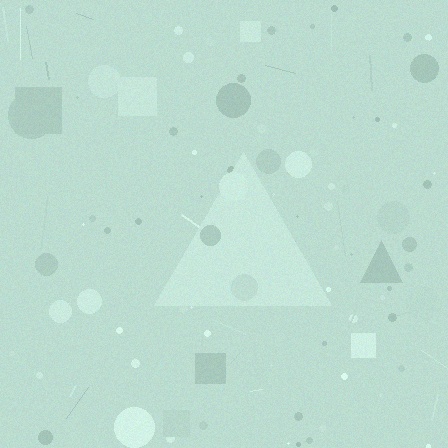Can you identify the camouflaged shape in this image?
The camouflaged shape is a triangle.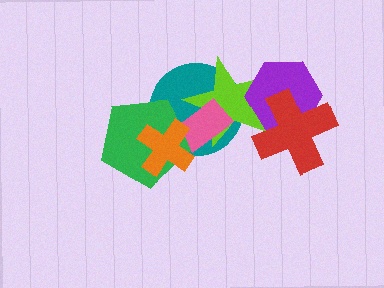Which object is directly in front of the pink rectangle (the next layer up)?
The green pentagon is directly in front of the pink rectangle.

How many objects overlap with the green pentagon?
3 objects overlap with the green pentagon.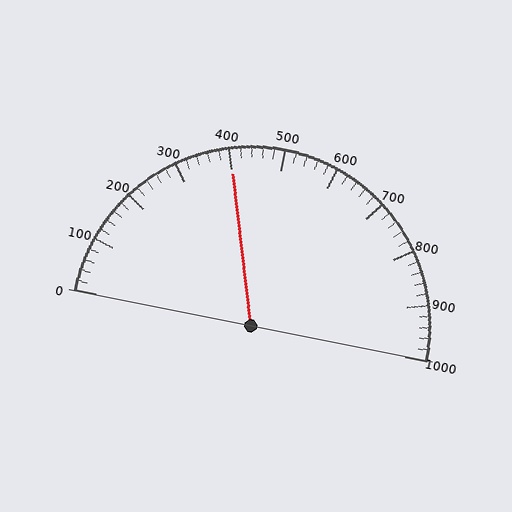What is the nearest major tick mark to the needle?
The nearest major tick mark is 400.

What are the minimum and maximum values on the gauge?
The gauge ranges from 0 to 1000.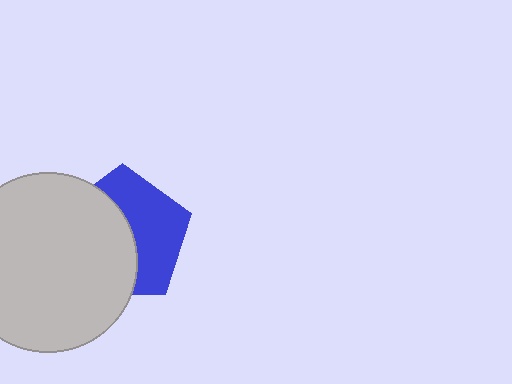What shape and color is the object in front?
The object in front is a light gray circle.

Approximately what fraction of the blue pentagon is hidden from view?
Roughly 52% of the blue pentagon is hidden behind the light gray circle.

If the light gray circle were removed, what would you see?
You would see the complete blue pentagon.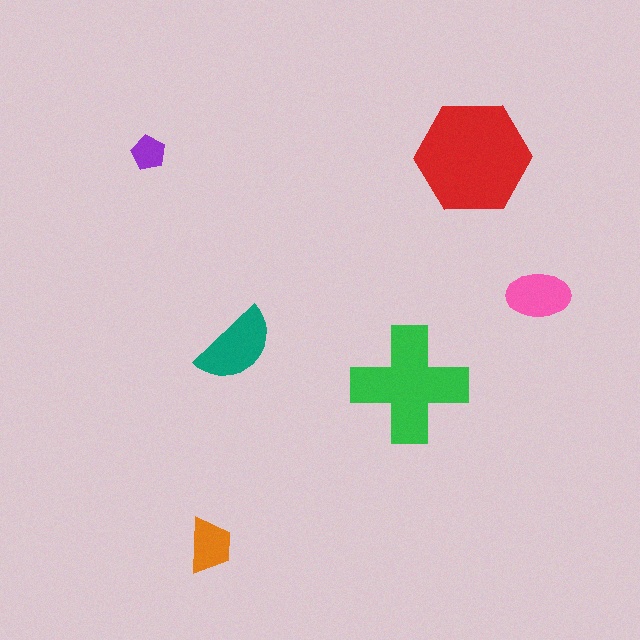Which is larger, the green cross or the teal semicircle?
The green cross.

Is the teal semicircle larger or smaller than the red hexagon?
Smaller.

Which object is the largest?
The red hexagon.